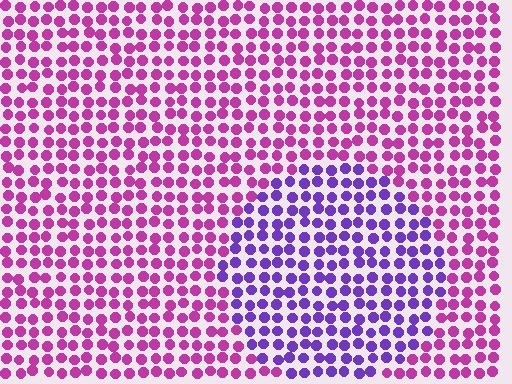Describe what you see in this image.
The image is filled with small magenta elements in a uniform arrangement. A circle-shaped region is visible where the elements are tinted to a slightly different hue, forming a subtle color boundary.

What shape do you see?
I see a circle.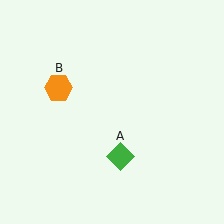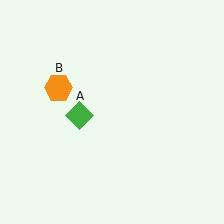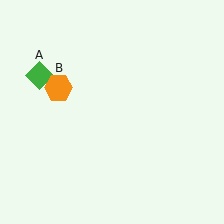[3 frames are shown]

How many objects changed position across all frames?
1 object changed position: green diamond (object A).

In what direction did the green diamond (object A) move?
The green diamond (object A) moved up and to the left.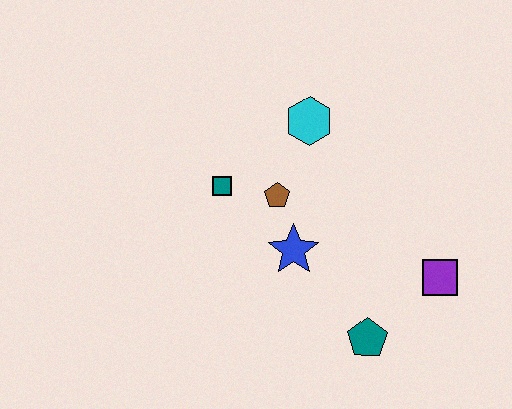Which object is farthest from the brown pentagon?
The purple square is farthest from the brown pentagon.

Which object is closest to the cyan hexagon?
The brown pentagon is closest to the cyan hexagon.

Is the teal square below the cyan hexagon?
Yes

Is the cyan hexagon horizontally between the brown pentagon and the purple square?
Yes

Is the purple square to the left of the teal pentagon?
No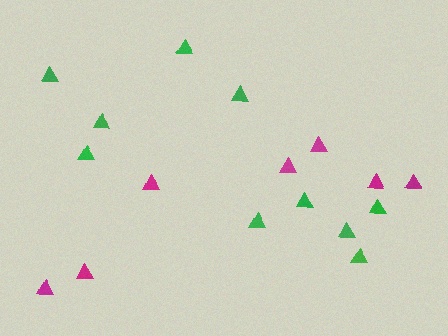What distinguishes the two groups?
There are 2 groups: one group of green triangles (10) and one group of magenta triangles (7).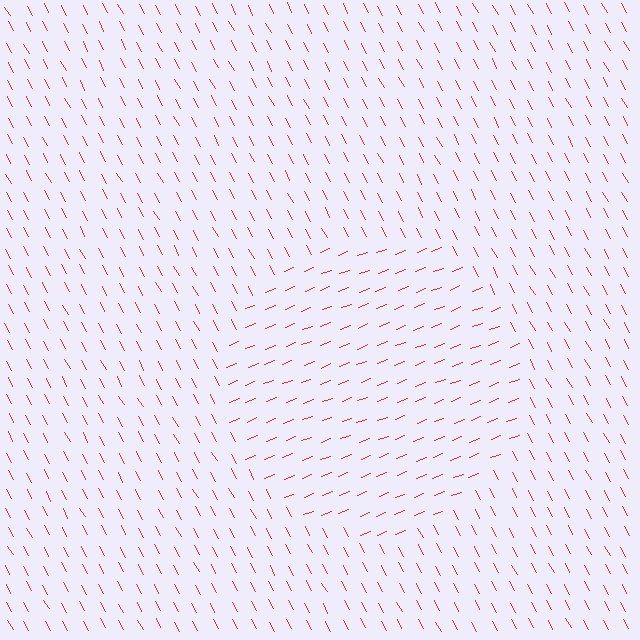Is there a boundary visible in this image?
Yes, there is a texture boundary formed by a change in line orientation.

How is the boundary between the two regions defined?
The boundary is defined purely by a change in line orientation (approximately 83 degrees difference). All lines are the same color and thickness.